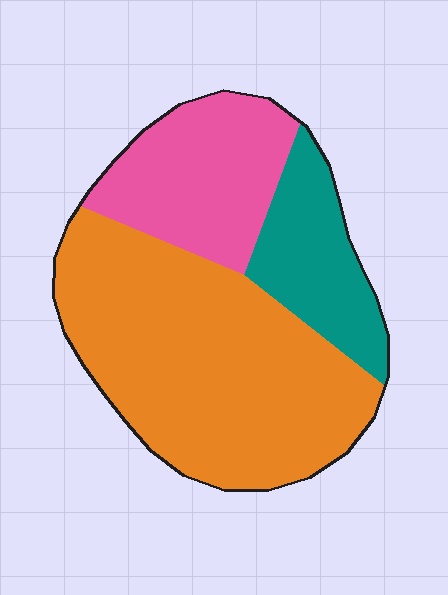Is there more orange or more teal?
Orange.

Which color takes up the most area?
Orange, at roughly 55%.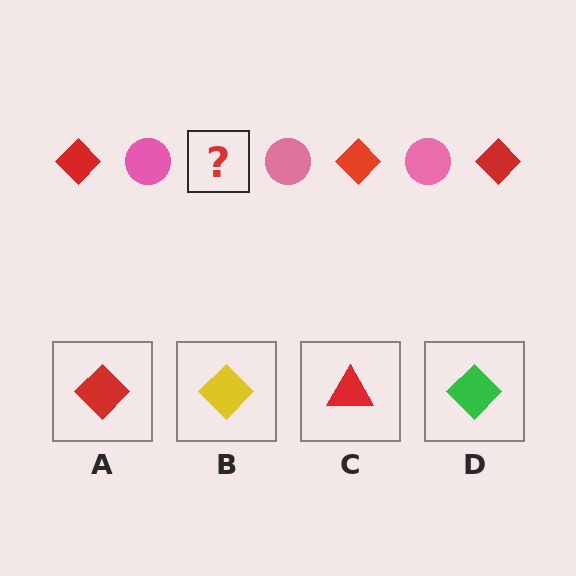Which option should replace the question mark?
Option A.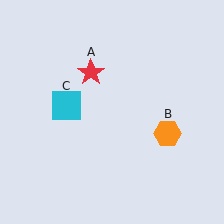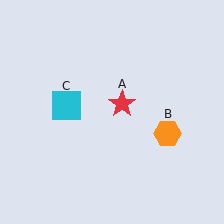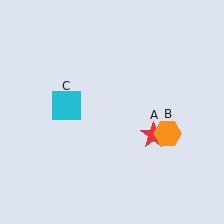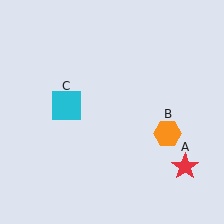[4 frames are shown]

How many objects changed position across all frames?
1 object changed position: red star (object A).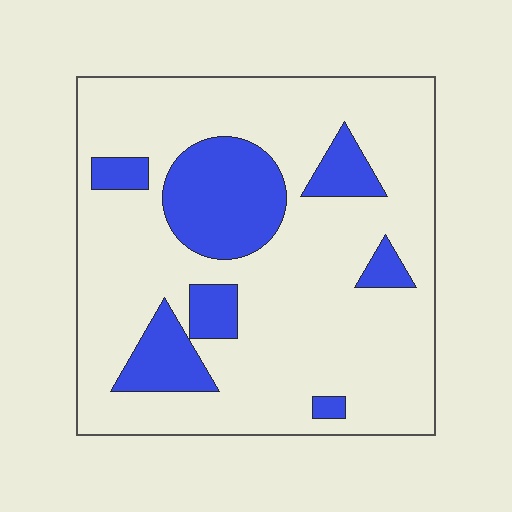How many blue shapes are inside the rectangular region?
7.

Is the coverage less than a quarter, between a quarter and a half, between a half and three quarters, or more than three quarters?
Less than a quarter.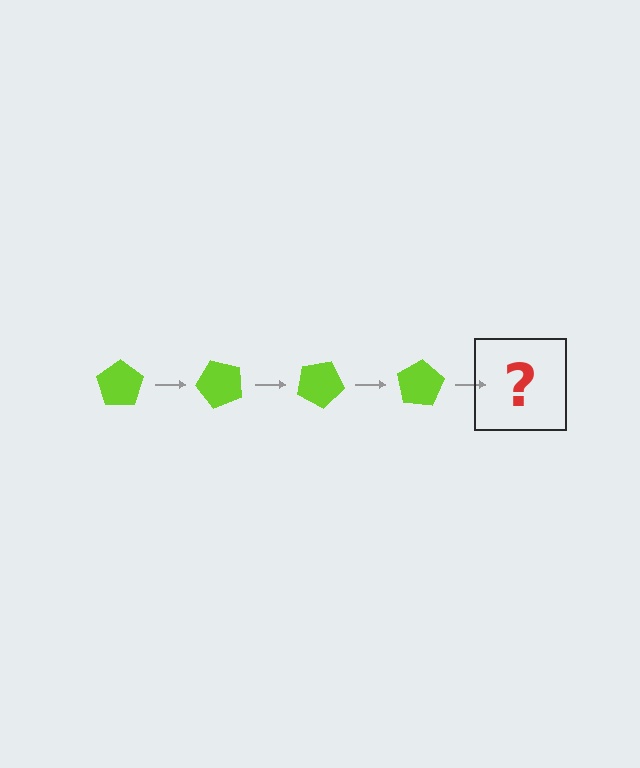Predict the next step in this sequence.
The next step is a lime pentagon rotated 200 degrees.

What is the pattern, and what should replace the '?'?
The pattern is that the pentagon rotates 50 degrees each step. The '?' should be a lime pentagon rotated 200 degrees.